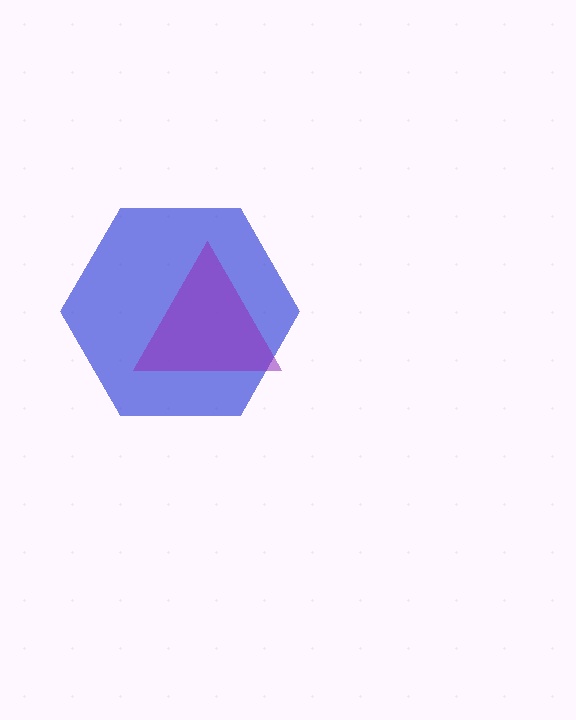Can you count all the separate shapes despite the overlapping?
Yes, there are 2 separate shapes.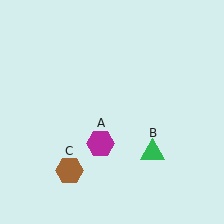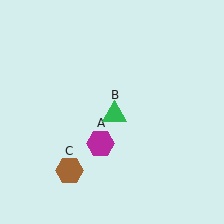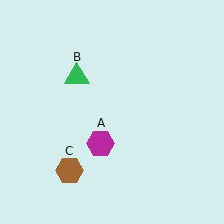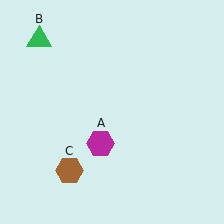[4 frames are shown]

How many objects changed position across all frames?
1 object changed position: green triangle (object B).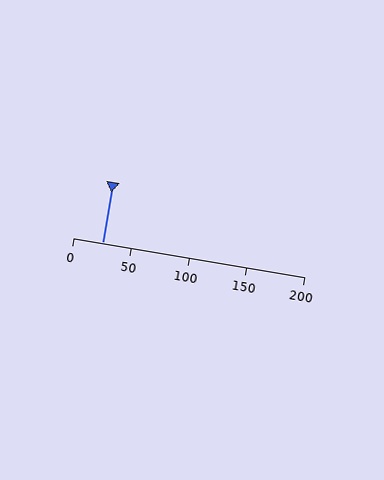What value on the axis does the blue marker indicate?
The marker indicates approximately 25.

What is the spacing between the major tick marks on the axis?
The major ticks are spaced 50 apart.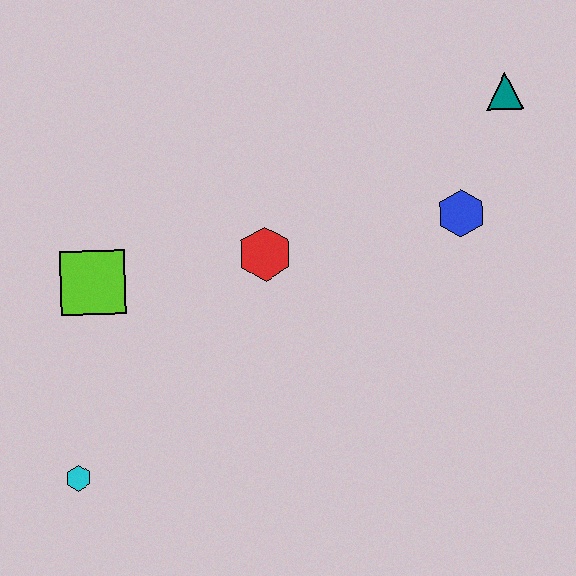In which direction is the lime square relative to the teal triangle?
The lime square is to the left of the teal triangle.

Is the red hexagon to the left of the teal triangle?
Yes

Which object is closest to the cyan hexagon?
The lime square is closest to the cyan hexagon.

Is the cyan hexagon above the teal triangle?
No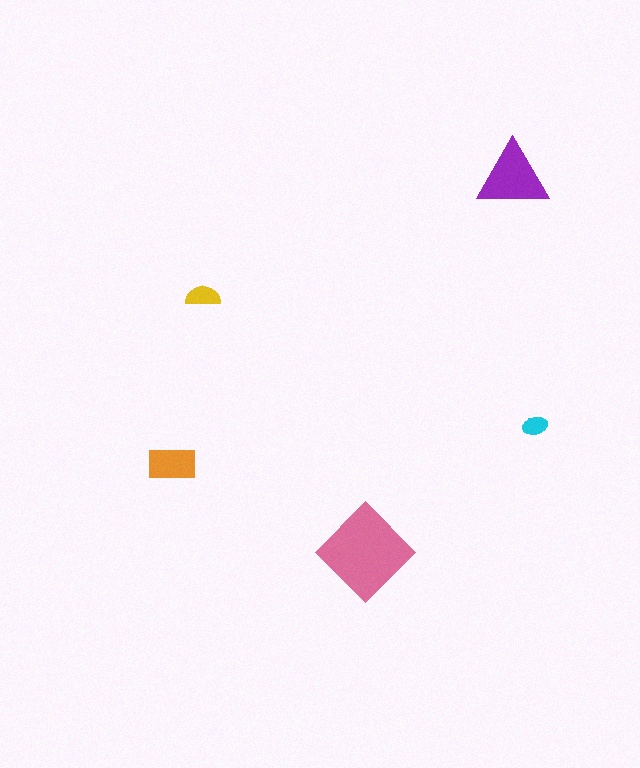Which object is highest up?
The purple triangle is topmost.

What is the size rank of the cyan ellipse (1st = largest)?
5th.